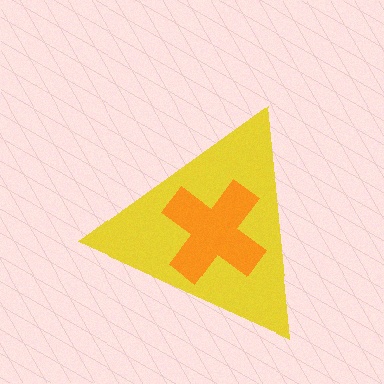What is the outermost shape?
The yellow triangle.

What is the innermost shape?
The orange cross.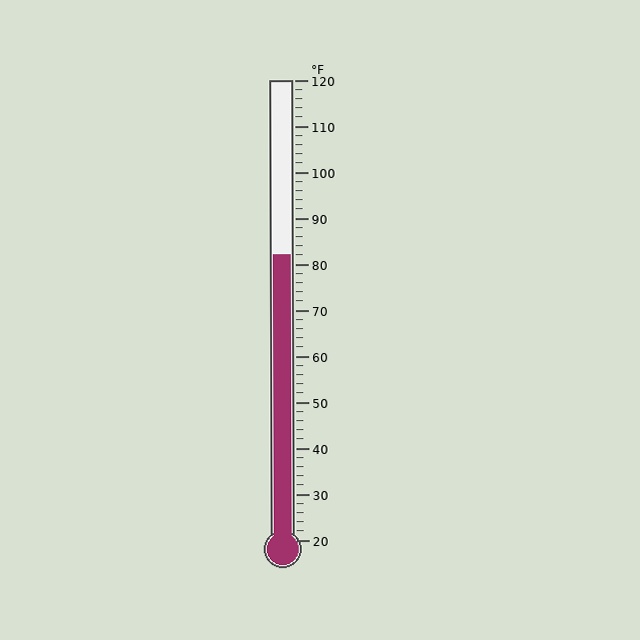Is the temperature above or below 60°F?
The temperature is above 60°F.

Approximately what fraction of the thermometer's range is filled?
The thermometer is filled to approximately 60% of its range.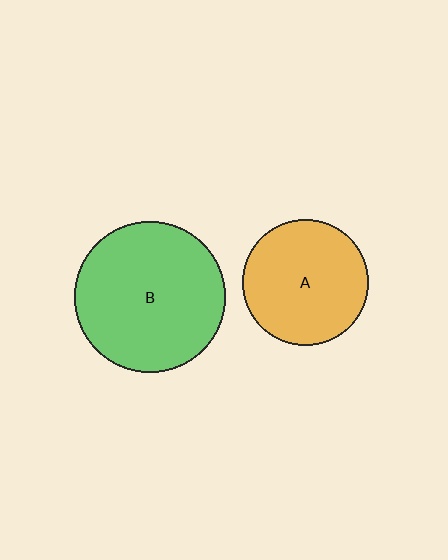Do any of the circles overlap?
No, none of the circles overlap.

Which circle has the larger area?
Circle B (green).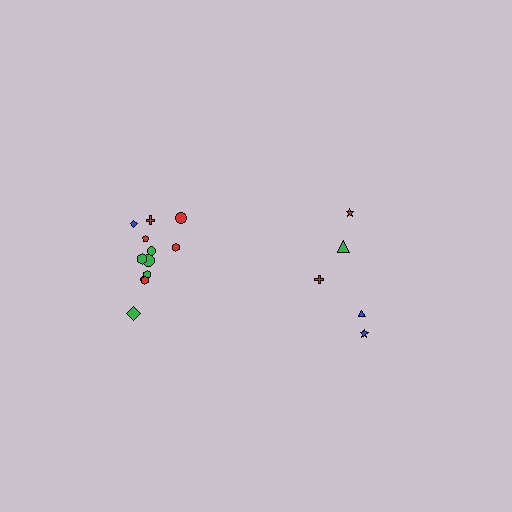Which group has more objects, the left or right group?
The left group.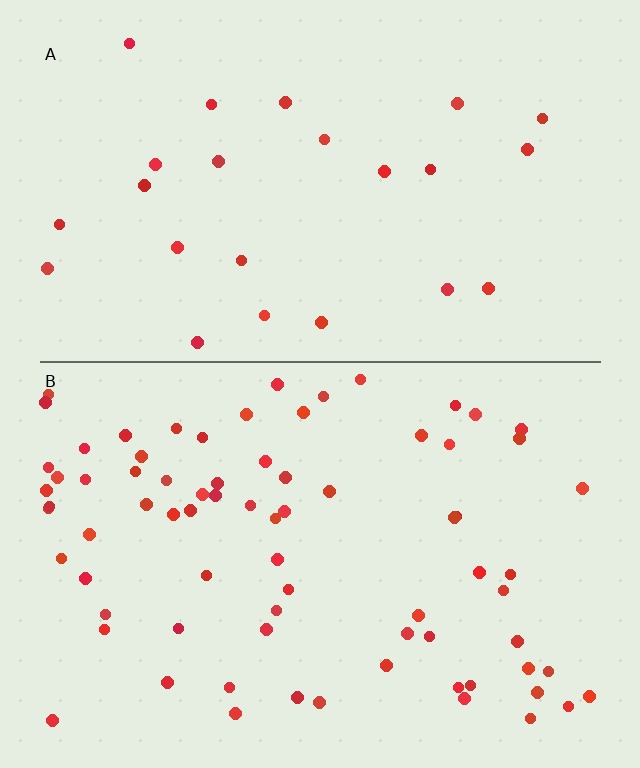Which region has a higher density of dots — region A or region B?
B (the bottom).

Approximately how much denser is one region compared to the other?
Approximately 3.1× — region B over region A.